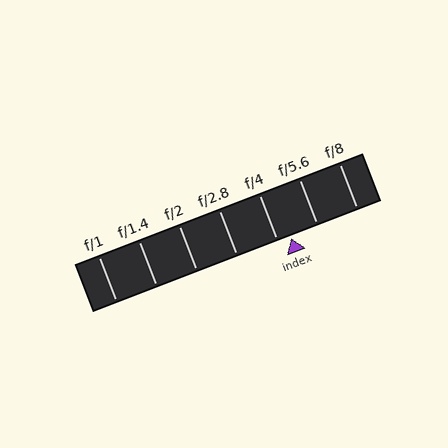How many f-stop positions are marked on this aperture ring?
There are 7 f-stop positions marked.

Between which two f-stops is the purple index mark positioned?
The index mark is between f/4 and f/5.6.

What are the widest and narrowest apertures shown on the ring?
The widest aperture shown is f/1 and the narrowest is f/8.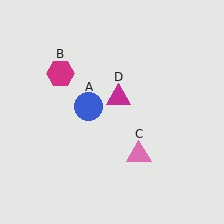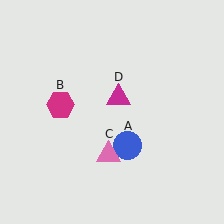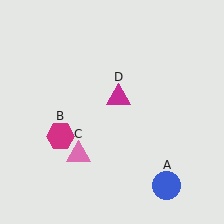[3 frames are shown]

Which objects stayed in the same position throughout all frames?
Magenta triangle (object D) remained stationary.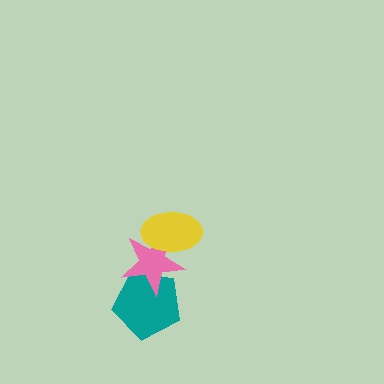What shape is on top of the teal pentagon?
The pink star is on top of the teal pentagon.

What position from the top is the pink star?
The pink star is 2nd from the top.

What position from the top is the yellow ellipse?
The yellow ellipse is 1st from the top.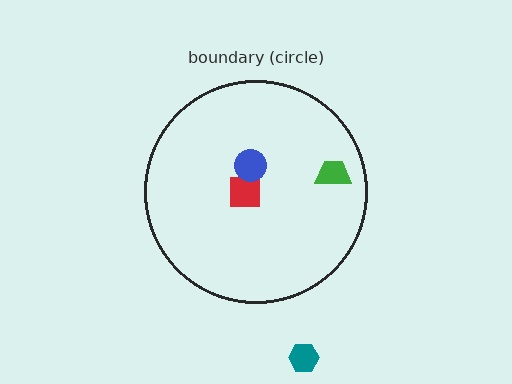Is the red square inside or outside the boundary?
Inside.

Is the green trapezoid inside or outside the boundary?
Inside.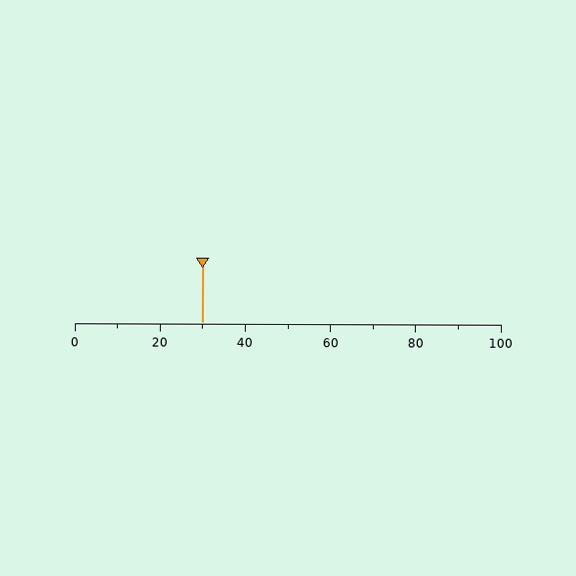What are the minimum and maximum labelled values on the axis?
The axis runs from 0 to 100.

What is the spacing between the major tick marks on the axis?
The major ticks are spaced 20 apart.